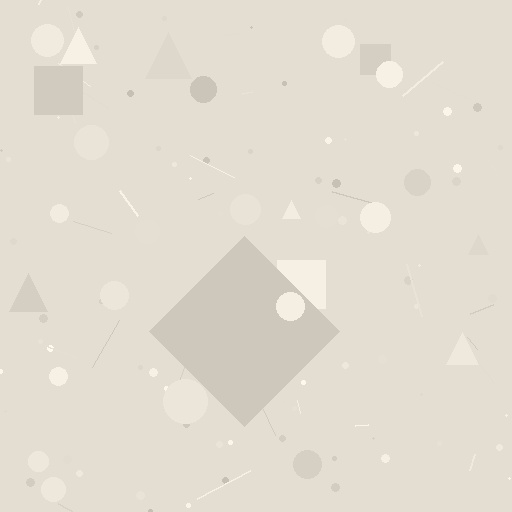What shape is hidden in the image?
A diamond is hidden in the image.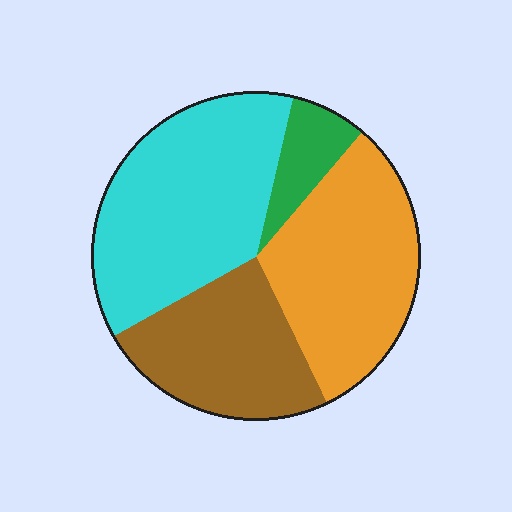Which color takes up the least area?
Green, at roughly 10%.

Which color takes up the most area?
Cyan, at roughly 35%.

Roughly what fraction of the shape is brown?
Brown takes up about one quarter (1/4) of the shape.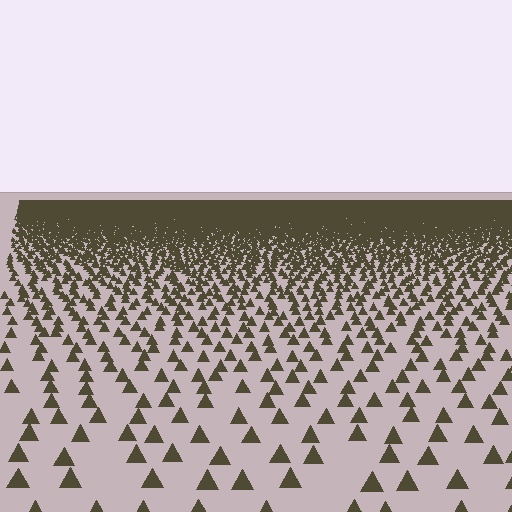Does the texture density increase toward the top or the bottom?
Density increases toward the top.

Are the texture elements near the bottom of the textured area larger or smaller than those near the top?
Larger. Near the bottom, elements are closer to the viewer and appear at a bigger on-screen size.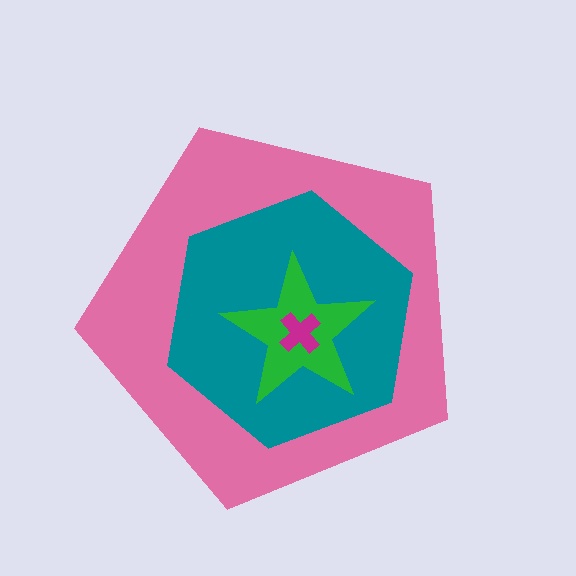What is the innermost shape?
The magenta cross.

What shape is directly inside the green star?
The magenta cross.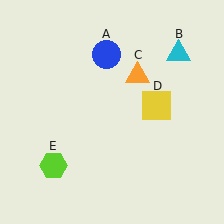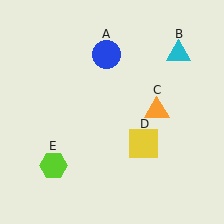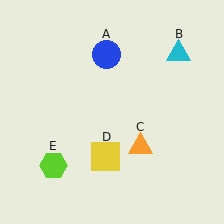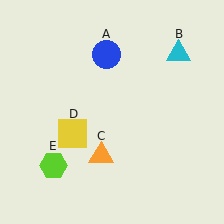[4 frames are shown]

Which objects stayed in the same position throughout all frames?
Blue circle (object A) and cyan triangle (object B) and lime hexagon (object E) remained stationary.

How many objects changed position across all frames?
2 objects changed position: orange triangle (object C), yellow square (object D).